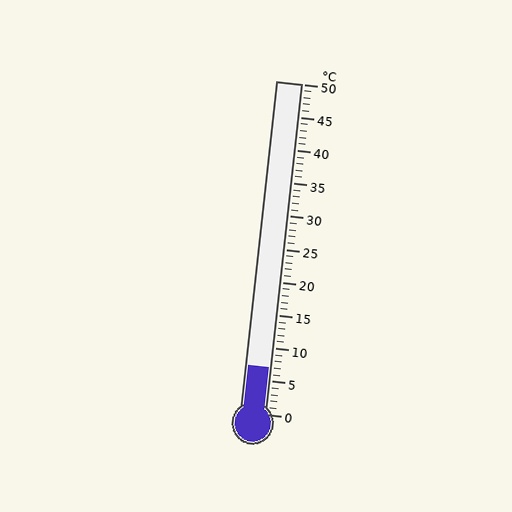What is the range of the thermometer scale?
The thermometer scale ranges from 0°C to 50°C.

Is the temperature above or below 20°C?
The temperature is below 20°C.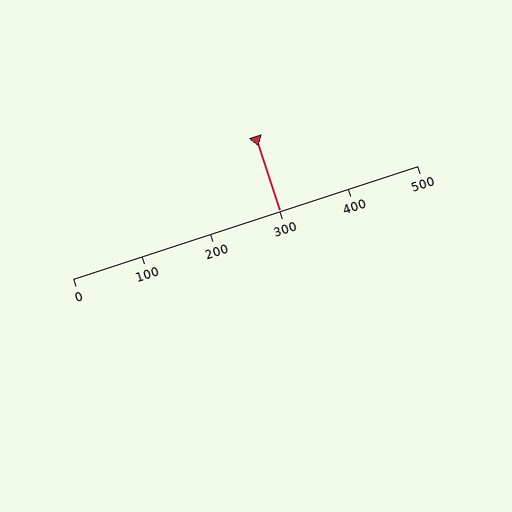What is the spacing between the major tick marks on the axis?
The major ticks are spaced 100 apart.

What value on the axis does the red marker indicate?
The marker indicates approximately 300.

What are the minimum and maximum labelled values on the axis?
The axis runs from 0 to 500.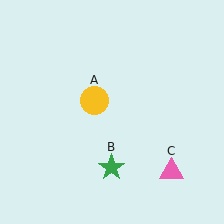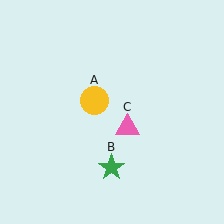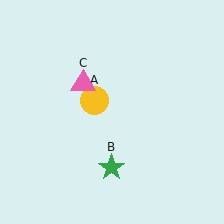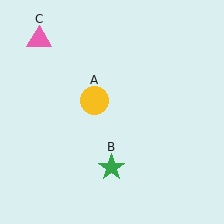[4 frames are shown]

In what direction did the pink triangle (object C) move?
The pink triangle (object C) moved up and to the left.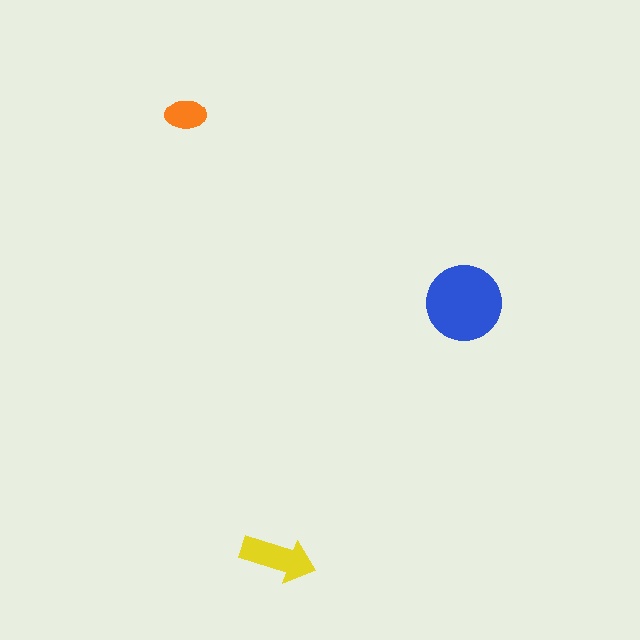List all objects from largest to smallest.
The blue circle, the yellow arrow, the orange ellipse.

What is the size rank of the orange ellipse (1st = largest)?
3rd.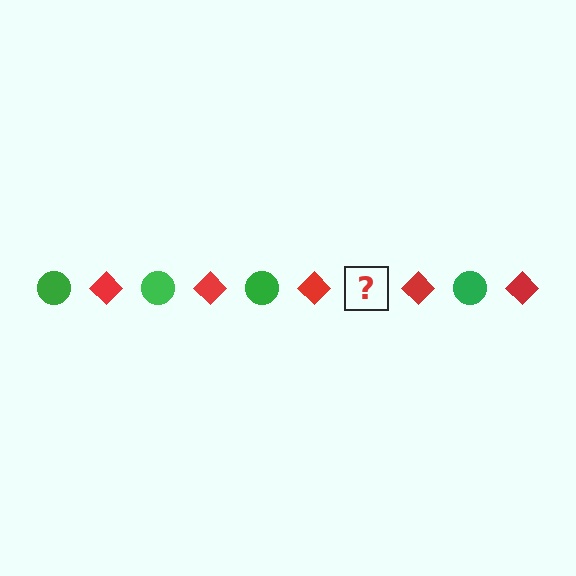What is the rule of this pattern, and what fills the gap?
The rule is that the pattern alternates between green circle and red diamond. The gap should be filled with a green circle.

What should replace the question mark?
The question mark should be replaced with a green circle.